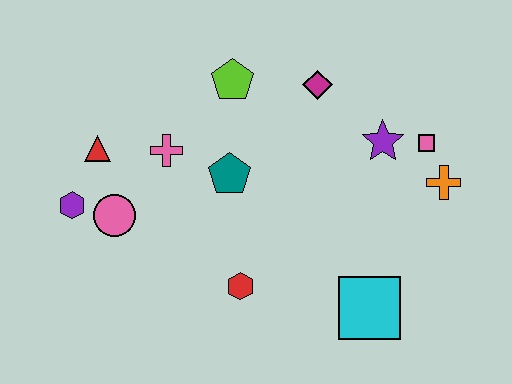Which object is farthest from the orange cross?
The purple hexagon is farthest from the orange cross.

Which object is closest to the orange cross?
The pink square is closest to the orange cross.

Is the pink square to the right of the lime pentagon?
Yes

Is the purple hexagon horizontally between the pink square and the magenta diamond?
No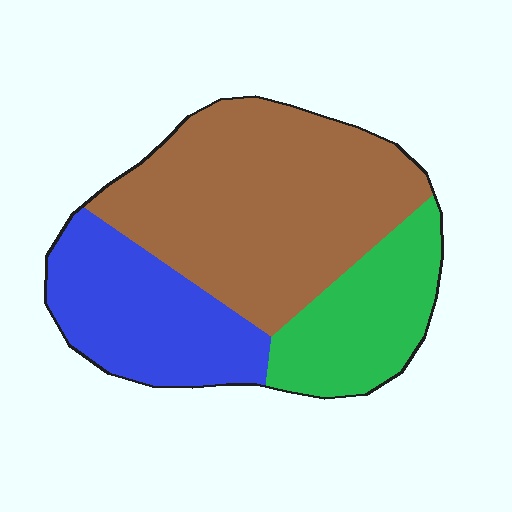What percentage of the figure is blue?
Blue covers 27% of the figure.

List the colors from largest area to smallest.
From largest to smallest: brown, blue, green.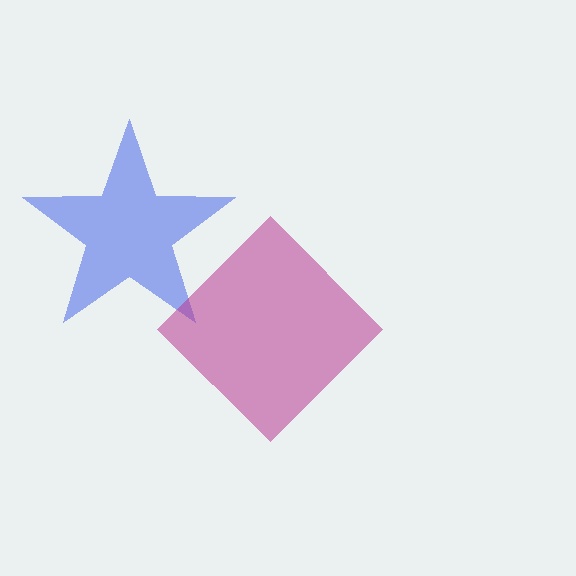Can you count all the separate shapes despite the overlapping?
Yes, there are 2 separate shapes.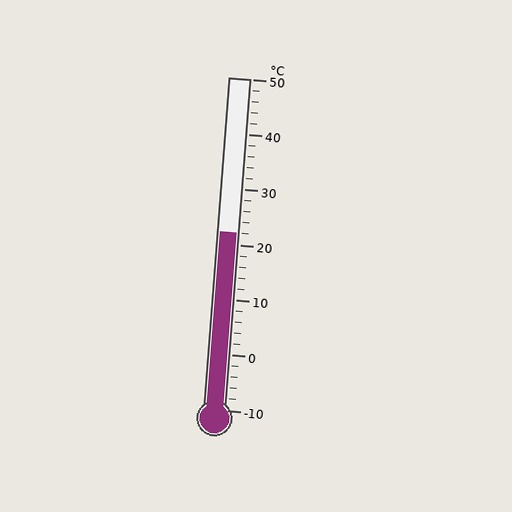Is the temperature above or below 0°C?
The temperature is above 0°C.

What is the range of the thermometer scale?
The thermometer scale ranges from -10°C to 50°C.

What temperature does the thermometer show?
The thermometer shows approximately 22°C.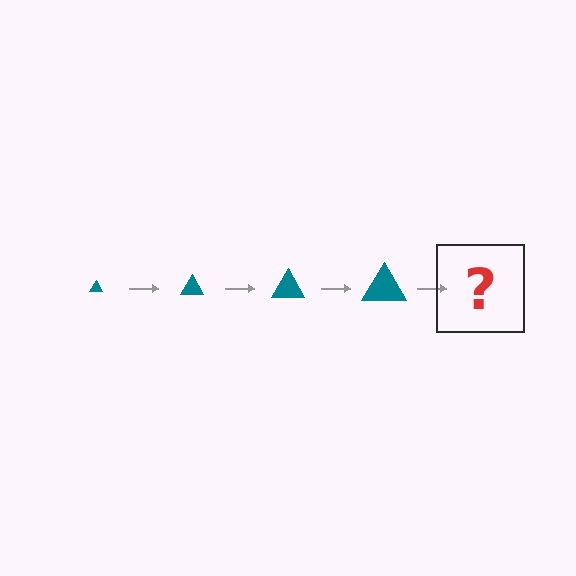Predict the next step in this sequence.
The next step is a teal triangle, larger than the previous one.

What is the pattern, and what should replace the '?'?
The pattern is that the triangle gets progressively larger each step. The '?' should be a teal triangle, larger than the previous one.